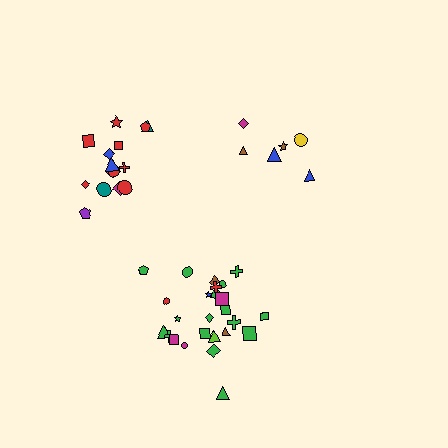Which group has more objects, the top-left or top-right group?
The top-left group.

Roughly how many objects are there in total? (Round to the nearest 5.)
Roughly 45 objects in total.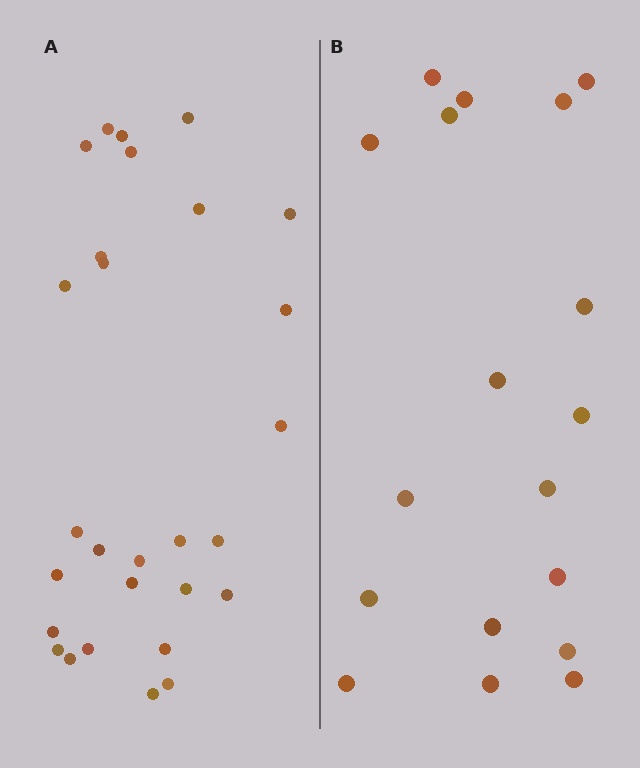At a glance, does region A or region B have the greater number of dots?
Region A (the left region) has more dots.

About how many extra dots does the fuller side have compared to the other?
Region A has roughly 10 or so more dots than region B.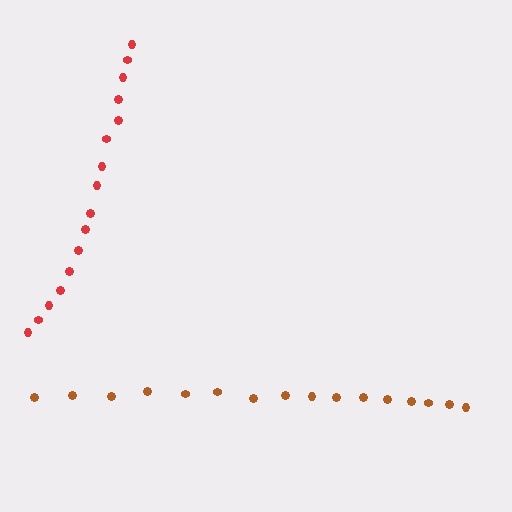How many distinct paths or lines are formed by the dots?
There are 2 distinct paths.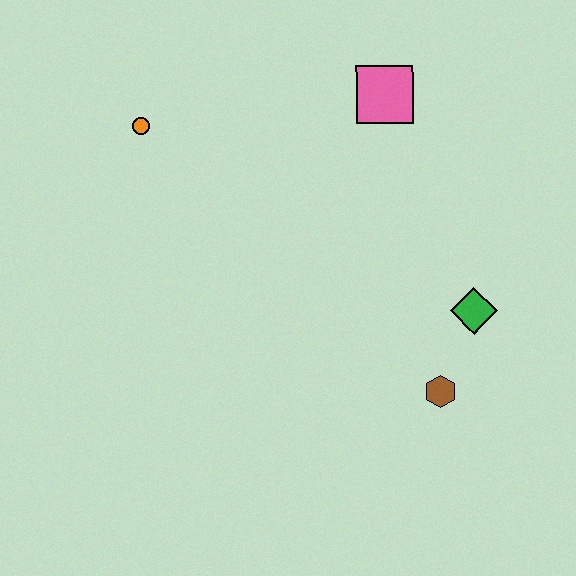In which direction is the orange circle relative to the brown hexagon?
The orange circle is to the left of the brown hexagon.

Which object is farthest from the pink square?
The brown hexagon is farthest from the pink square.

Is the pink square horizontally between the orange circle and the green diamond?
Yes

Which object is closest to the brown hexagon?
The green diamond is closest to the brown hexagon.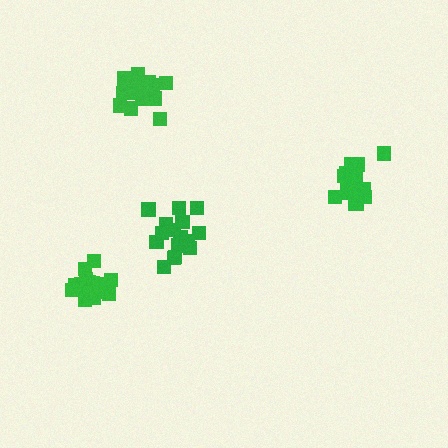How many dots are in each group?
Group 1: 16 dots, Group 2: 17 dots, Group 3: 19 dots, Group 4: 16 dots (68 total).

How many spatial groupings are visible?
There are 4 spatial groupings.